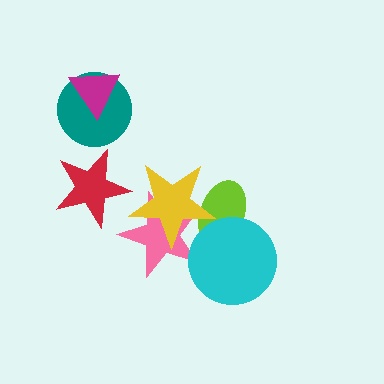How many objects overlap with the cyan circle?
2 objects overlap with the cyan circle.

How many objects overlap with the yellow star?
2 objects overlap with the yellow star.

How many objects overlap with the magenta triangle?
1 object overlaps with the magenta triangle.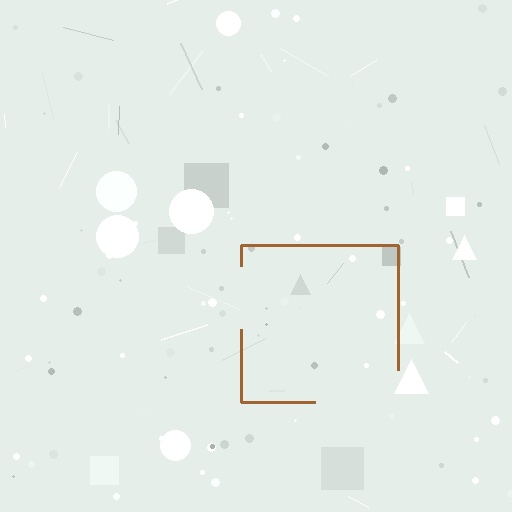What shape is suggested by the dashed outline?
The dashed outline suggests a square.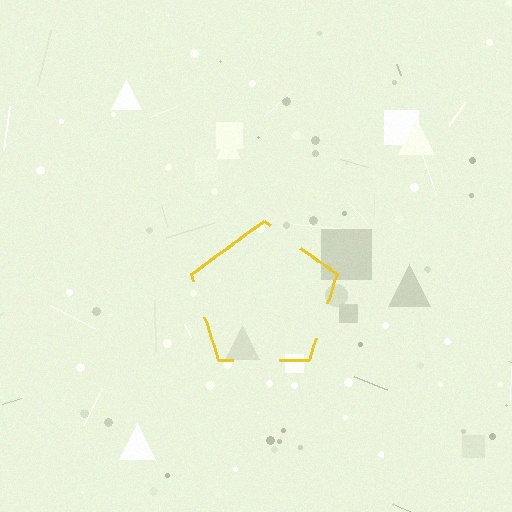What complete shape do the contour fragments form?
The contour fragments form a pentagon.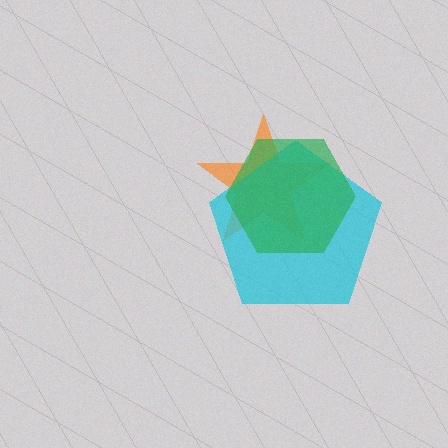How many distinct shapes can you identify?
There are 3 distinct shapes: an orange star, a cyan pentagon, a green hexagon.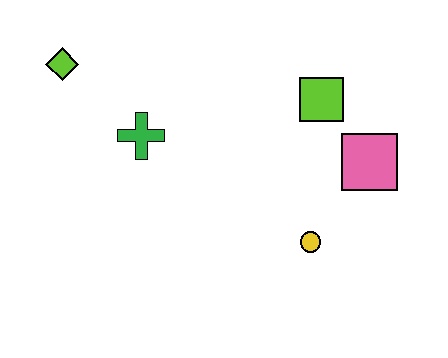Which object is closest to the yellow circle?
The pink square is closest to the yellow circle.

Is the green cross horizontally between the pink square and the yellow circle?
No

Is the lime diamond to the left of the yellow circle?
Yes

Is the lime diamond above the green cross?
Yes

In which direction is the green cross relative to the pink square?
The green cross is to the left of the pink square.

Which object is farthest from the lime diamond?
The pink square is farthest from the lime diamond.